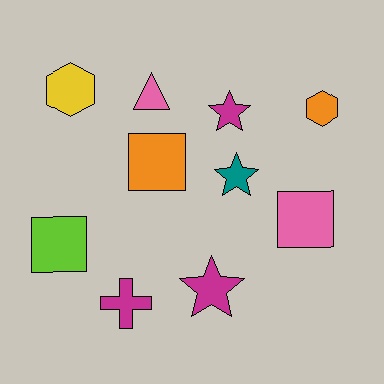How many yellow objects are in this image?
There is 1 yellow object.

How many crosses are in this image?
There is 1 cross.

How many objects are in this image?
There are 10 objects.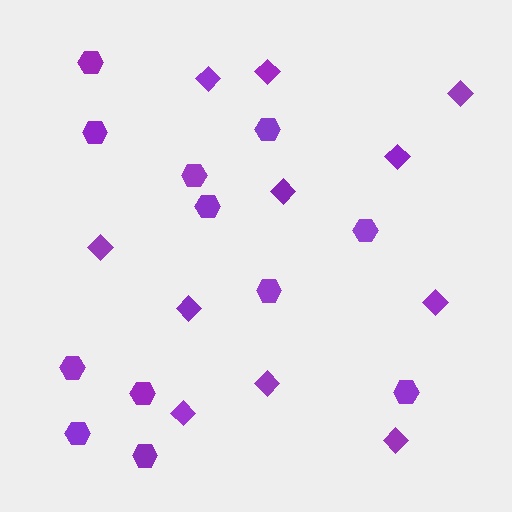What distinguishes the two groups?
There are 2 groups: one group of diamonds (11) and one group of hexagons (12).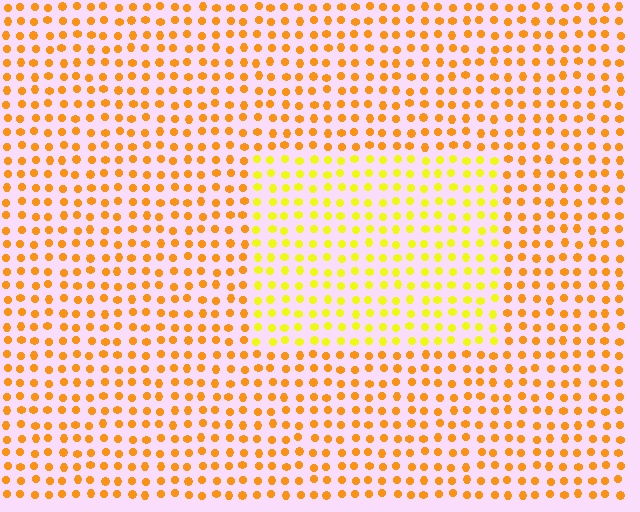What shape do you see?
I see a rectangle.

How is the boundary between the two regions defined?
The boundary is defined purely by a slight shift in hue (about 30 degrees). Spacing, size, and orientation are identical on both sides.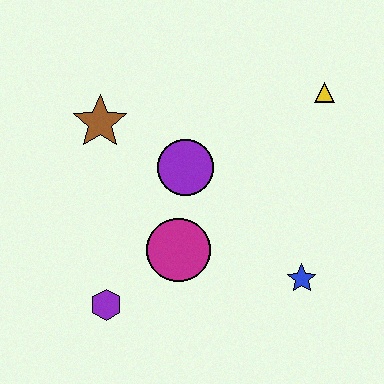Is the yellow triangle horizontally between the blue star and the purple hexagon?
No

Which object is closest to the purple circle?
The magenta circle is closest to the purple circle.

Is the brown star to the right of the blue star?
No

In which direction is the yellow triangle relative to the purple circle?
The yellow triangle is to the right of the purple circle.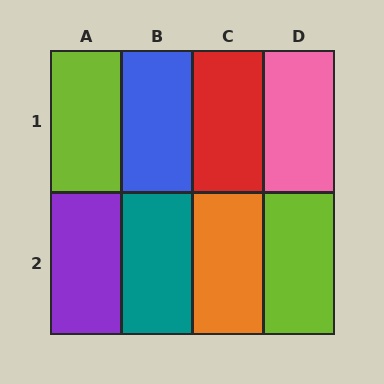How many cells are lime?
2 cells are lime.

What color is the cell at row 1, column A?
Lime.